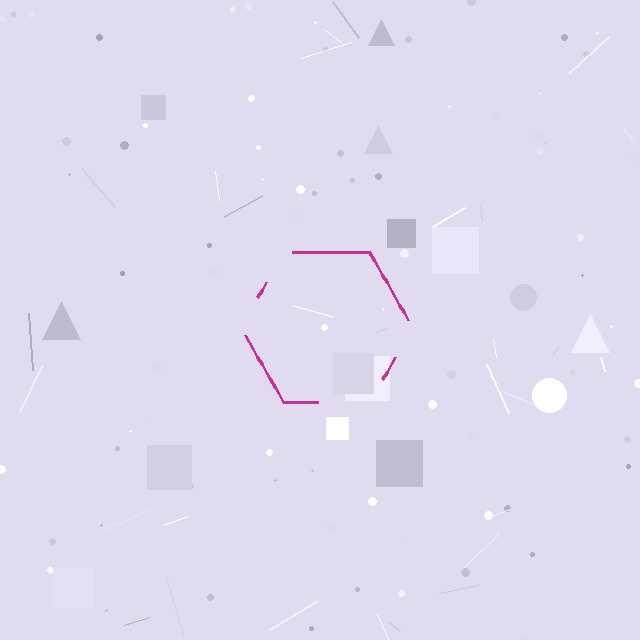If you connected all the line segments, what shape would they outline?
They would outline a hexagon.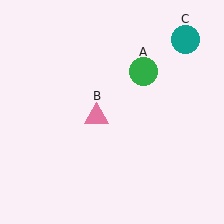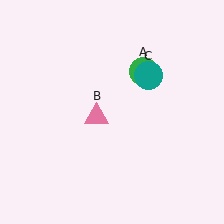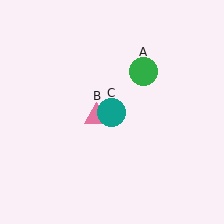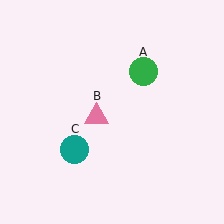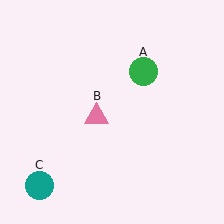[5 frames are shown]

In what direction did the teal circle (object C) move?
The teal circle (object C) moved down and to the left.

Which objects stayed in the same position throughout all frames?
Green circle (object A) and pink triangle (object B) remained stationary.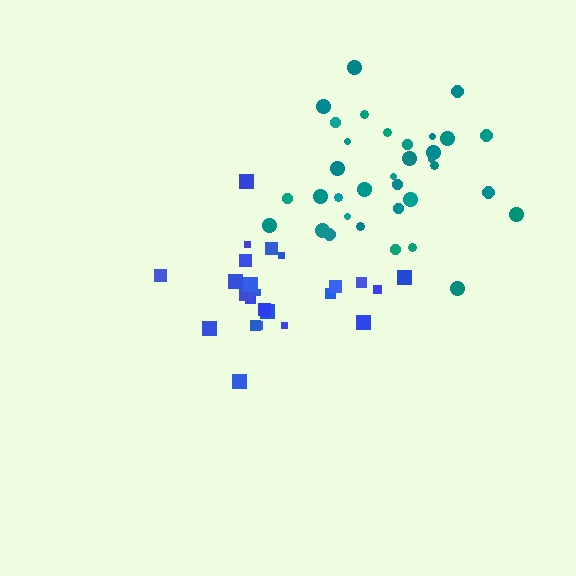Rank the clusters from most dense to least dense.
teal, blue.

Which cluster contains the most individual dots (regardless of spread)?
Teal (35).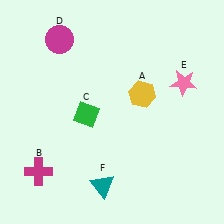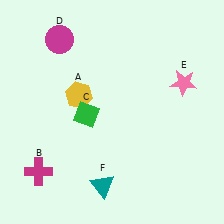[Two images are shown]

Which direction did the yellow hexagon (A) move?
The yellow hexagon (A) moved left.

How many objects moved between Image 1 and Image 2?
1 object moved between the two images.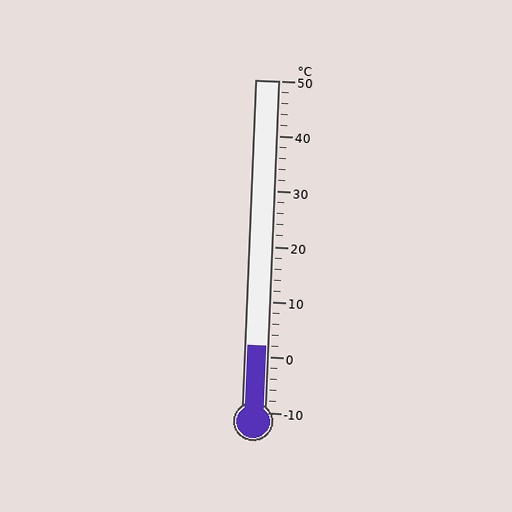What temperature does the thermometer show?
The thermometer shows approximately 2°C.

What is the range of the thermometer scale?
The thermometer scale ranges from -10°C to 50°C.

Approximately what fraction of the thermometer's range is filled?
The thermometer is filled to approximately 20% of its range.